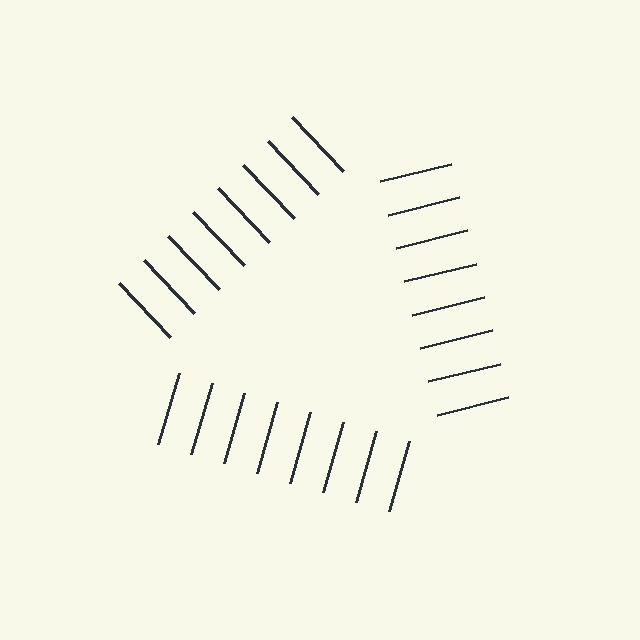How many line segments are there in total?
24 — 8 along each of the 3 edges.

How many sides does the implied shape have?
3 sides — the line-ends trace a triangle.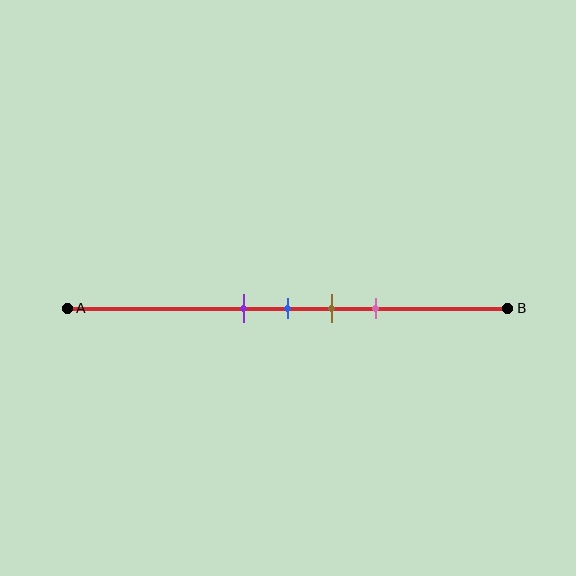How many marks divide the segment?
There are 4 marks dividing the segment.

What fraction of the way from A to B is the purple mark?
The purple mark is approximately 40% (0.4) of the way from A to B.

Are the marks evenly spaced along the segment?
Yes, the marks are approximately evenly spaced.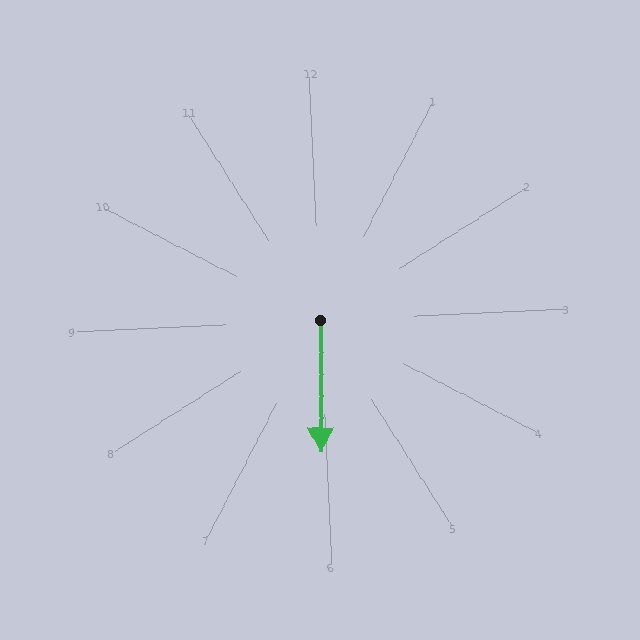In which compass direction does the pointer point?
South.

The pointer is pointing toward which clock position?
Roughly 6 o'clock.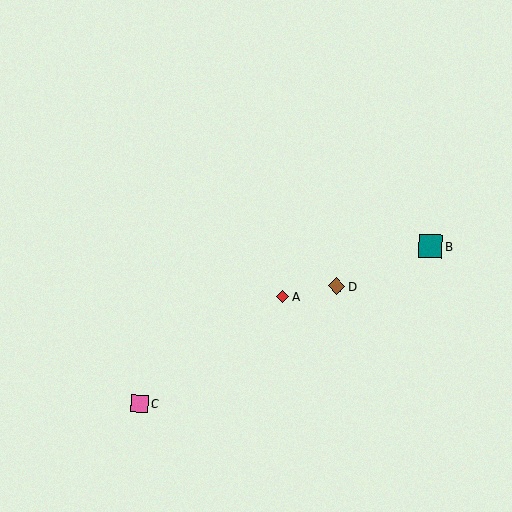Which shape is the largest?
The teal square (labeled B) is the largest.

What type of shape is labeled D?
Shape D is a brown diamond.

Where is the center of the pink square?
The center of the pink square is at (140, 404).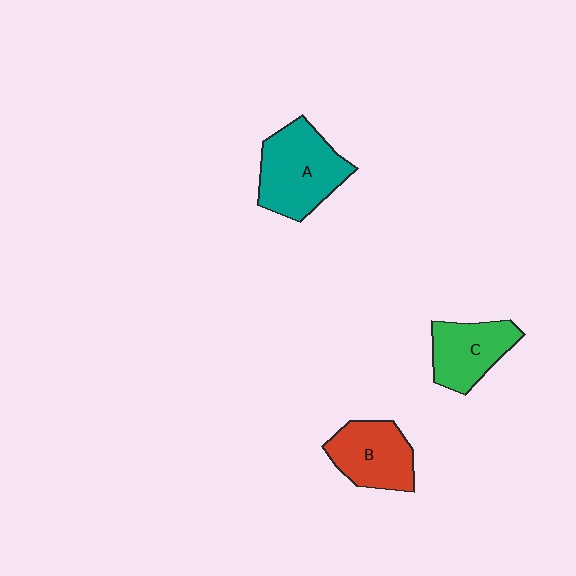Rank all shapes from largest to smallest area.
From largest to smallest: A (teal), B (red), C (green).